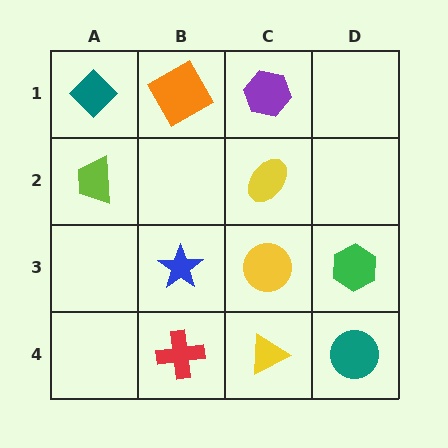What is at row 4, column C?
A yellow triangle.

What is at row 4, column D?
A teal circle.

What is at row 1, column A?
A teal diamond.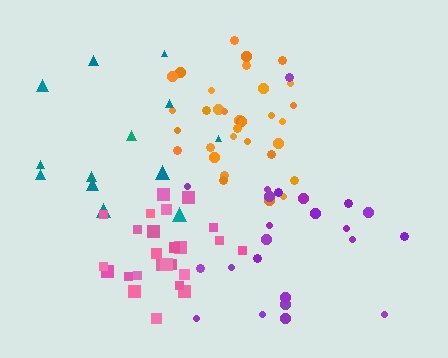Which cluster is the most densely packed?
Orange.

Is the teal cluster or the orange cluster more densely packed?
Orange.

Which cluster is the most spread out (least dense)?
Teal.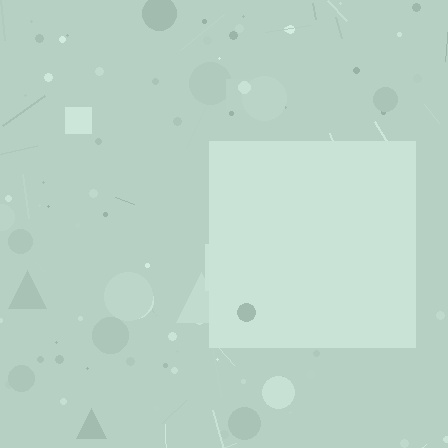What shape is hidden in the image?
A square is hidden in the image.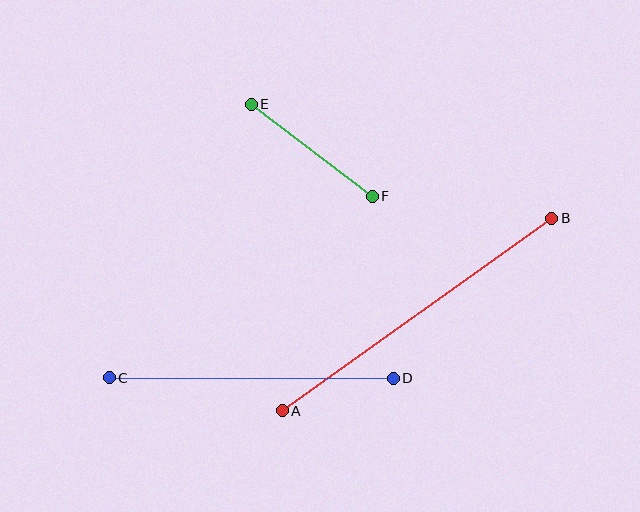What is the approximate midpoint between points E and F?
The midpoint is at approximately (312, 150) pixels.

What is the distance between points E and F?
The distance is approximately 152 pixels.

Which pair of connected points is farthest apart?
Points A and B are farthest apart.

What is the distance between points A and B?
The distance is approximately 331 pixels.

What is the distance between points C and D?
The distance is approximately 284 pixels.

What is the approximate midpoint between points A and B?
The midpoint is at approximately (417, 314) pixels.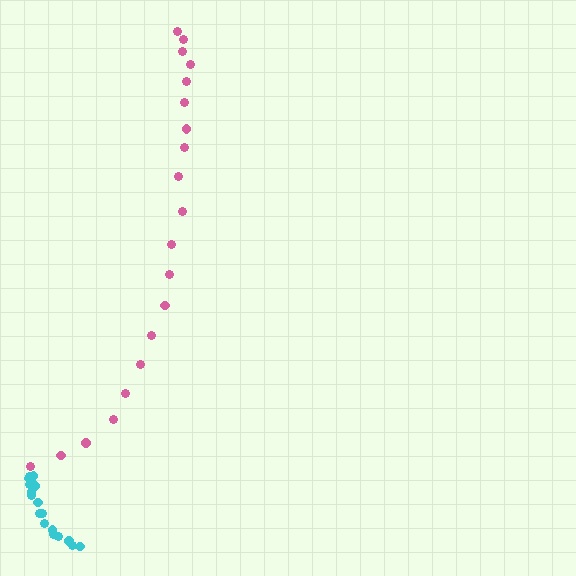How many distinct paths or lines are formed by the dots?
There are 2 distinct paths.